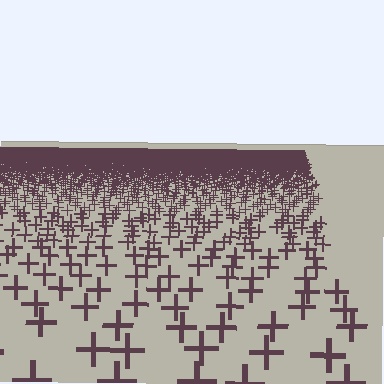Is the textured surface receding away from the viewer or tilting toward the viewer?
The surface is receding away from the viewer. Texture elements get smaller and denser toward the top.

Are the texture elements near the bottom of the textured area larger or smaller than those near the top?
Larger. Near the bottom, elements are closer to the viewer and appear at a bigger on-screen size.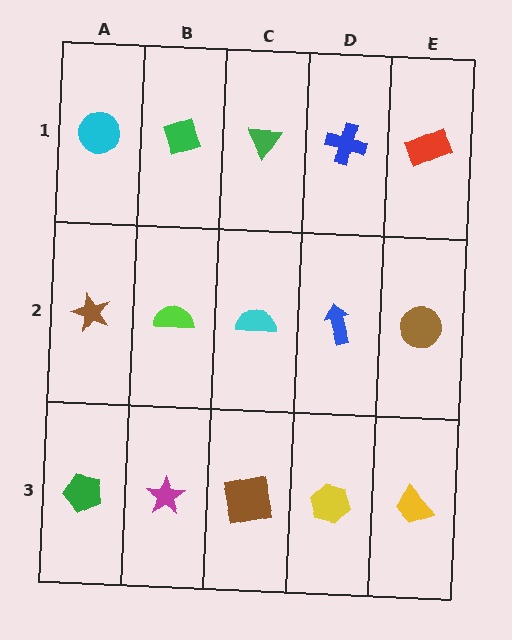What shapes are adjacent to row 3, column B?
A lime semicircle (row 2, column B), a green pentagon (row 3, column A), a brown square (row 3, column C).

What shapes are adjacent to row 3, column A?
A brown star (row 2, column A), a magenta star (row 3, column B).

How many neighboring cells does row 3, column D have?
3.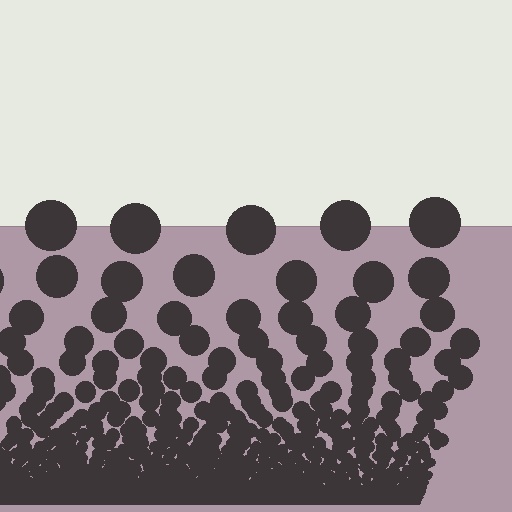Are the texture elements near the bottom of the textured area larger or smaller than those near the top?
Smaller. The gradient is inverted — elements near the bottom are smaller and denser.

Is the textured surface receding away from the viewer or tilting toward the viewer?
The surface appears to tilt toward the viewer. Texture elements get larger and sparser toward the top.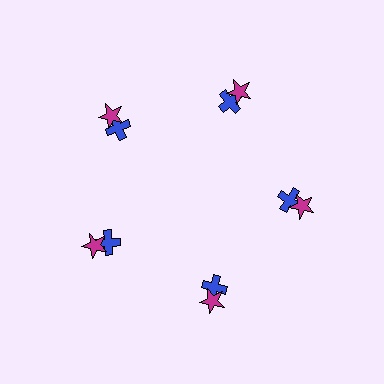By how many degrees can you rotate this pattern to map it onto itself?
The pattern maps onto itself every 72 degrees of rotation.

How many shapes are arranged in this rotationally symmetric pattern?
There are 10 shapes, arranged in 5 groups of 2.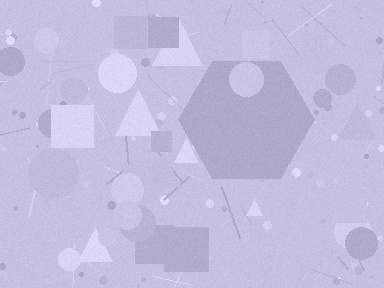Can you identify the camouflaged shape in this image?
The camouflaged shape is a hexagon.